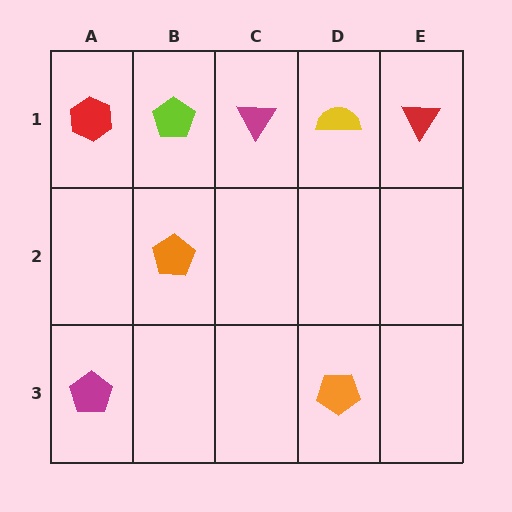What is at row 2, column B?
An orange pentagon.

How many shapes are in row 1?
5 shapes.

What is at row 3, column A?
A magenta pentagon.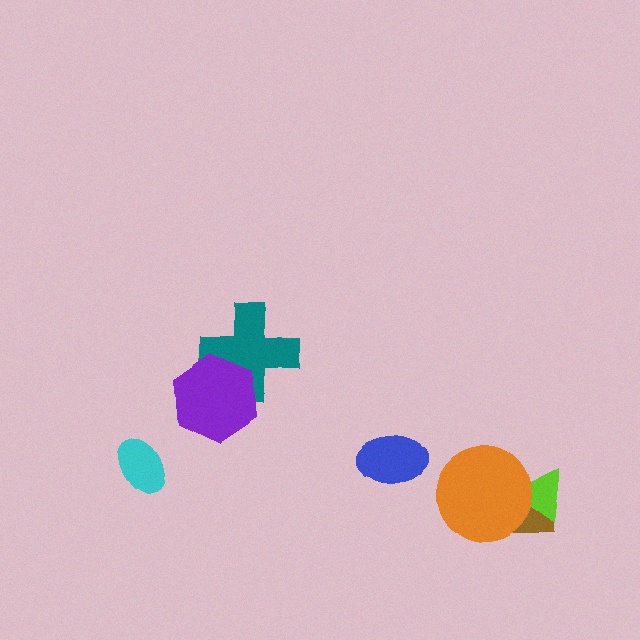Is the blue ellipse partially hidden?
No, no other shape covers it.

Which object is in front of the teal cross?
The purple hexagon is in front of the teal cross.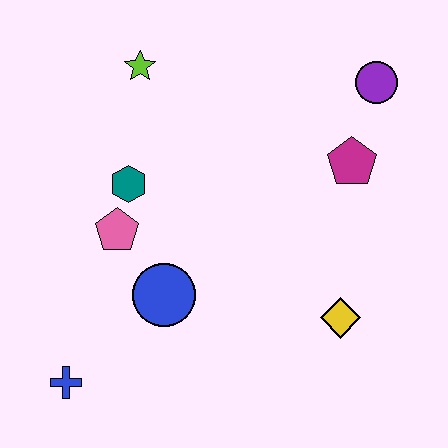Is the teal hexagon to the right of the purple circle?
No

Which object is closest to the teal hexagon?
The pink pentagon is closest to the teal hexagon.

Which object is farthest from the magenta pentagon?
The blue cross is farthest from the magenta pentagon.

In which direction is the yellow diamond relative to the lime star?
The yellow diamond is below the lime star.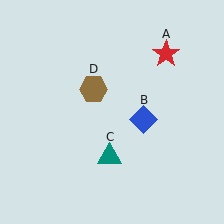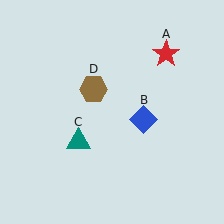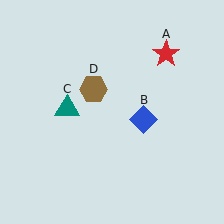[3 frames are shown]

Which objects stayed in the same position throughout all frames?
Red star (object A) and blue diamond (object B) and brown hexagon (object D) remained stationary.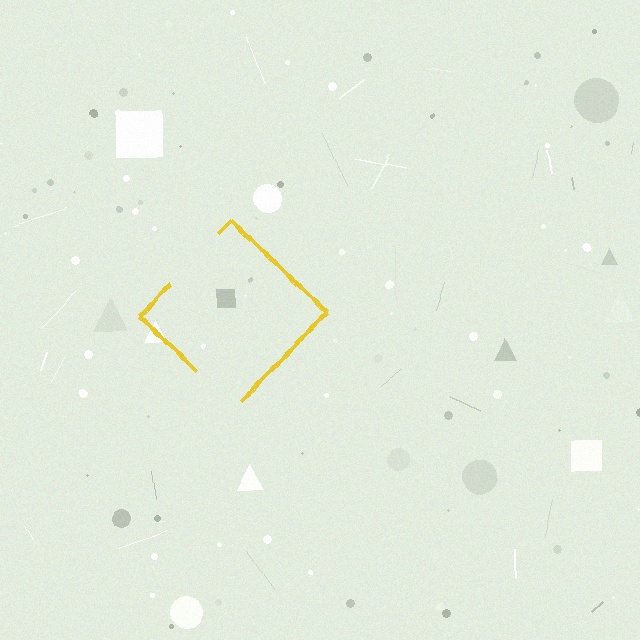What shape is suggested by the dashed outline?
The dashed outline suggests a diamond.